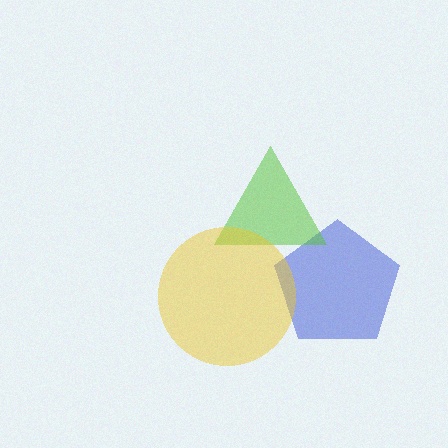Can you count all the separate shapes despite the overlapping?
Yes, there are 3 separate shapes.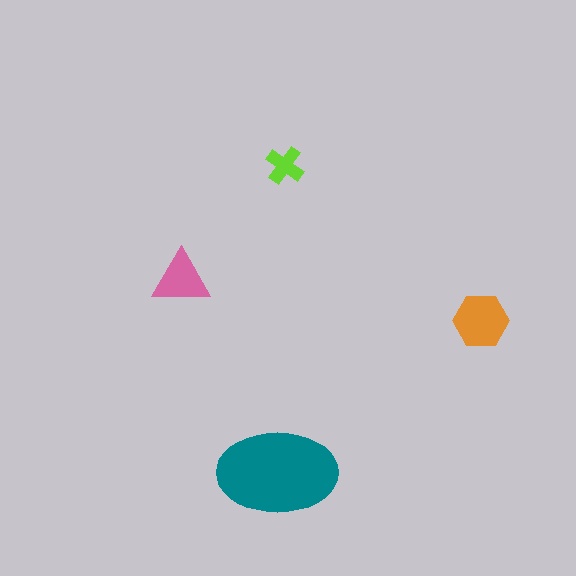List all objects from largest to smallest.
The teal ellipse, the orange hexagon, the pink triangle, the lime cross.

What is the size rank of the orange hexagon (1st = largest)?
2nd.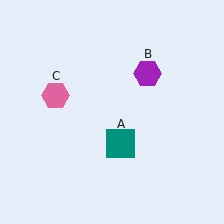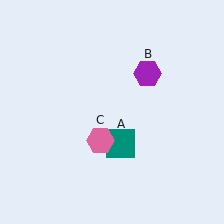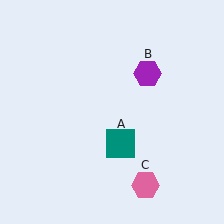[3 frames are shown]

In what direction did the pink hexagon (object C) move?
The pink hexagon (object C) moved down and to the right.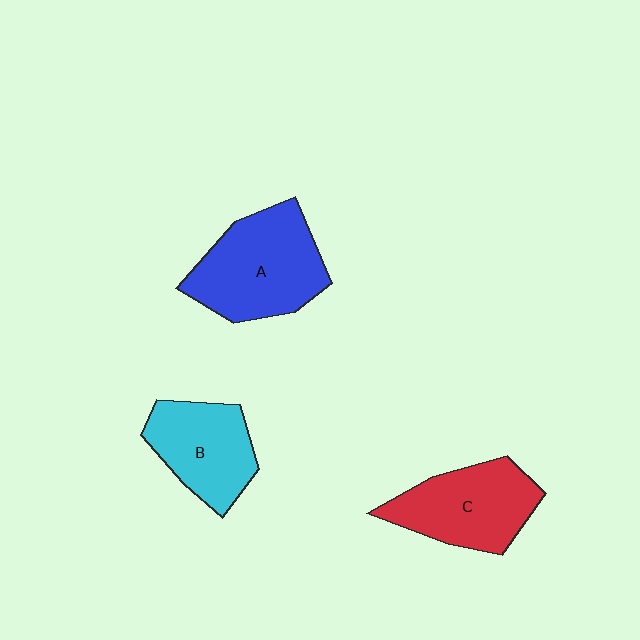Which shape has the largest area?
Shape A (blue).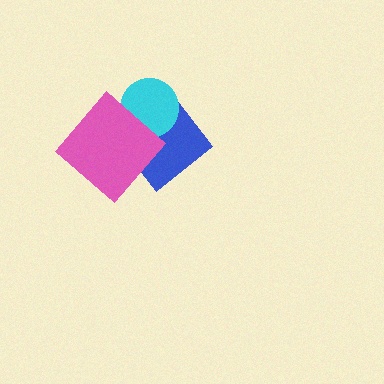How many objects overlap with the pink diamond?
2 objects overlap with the pink diamond.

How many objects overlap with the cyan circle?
2 objects overlap with the cyan circle.